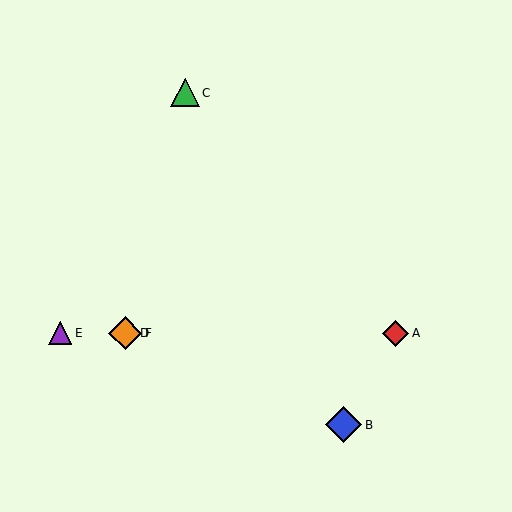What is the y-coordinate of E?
Object E is at y≈333.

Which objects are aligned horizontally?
Objects A, D, E, F are aligned horizontally.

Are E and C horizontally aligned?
No, E is at y≈333 and C is at y≈93.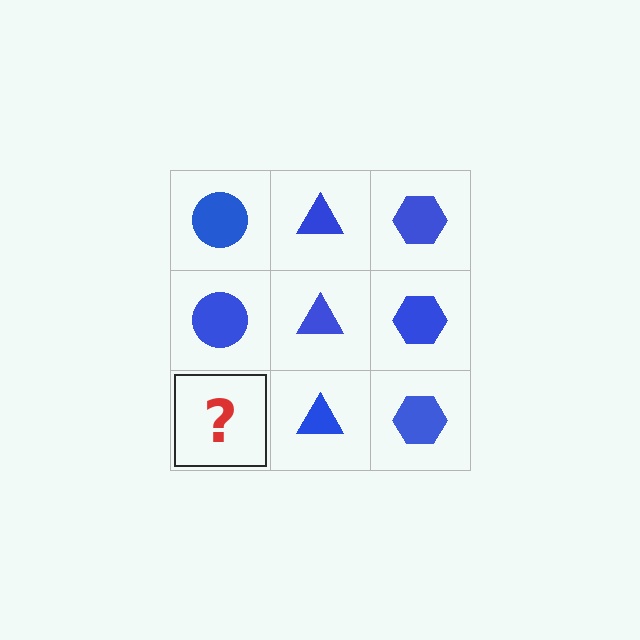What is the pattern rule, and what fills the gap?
The rule is that each column has a consistent shape. The gap should be filled with a blue circle.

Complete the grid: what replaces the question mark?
The question mark should be replaced with a blue circle.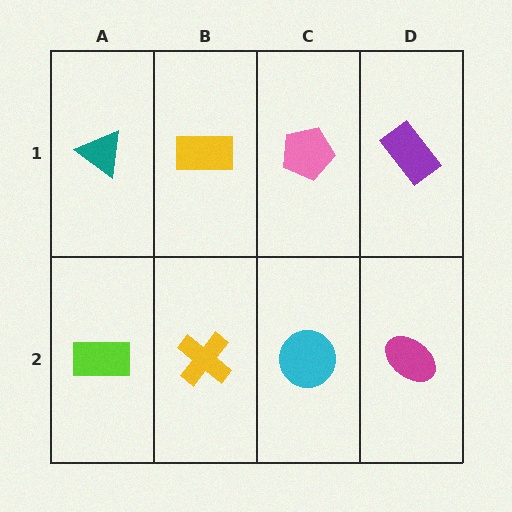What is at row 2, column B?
A yellow cross.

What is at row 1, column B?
A yellow rectangle.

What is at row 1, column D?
A purple rectangle.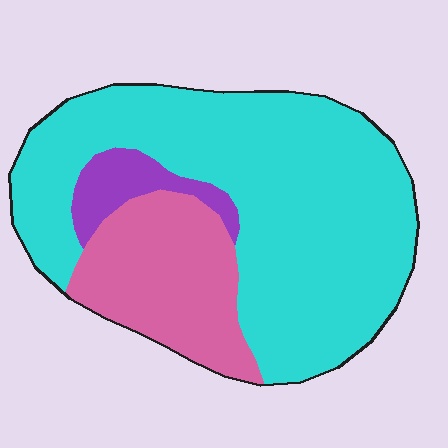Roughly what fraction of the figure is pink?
Pink takes up less than a quarter of the figure.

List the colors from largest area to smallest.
From largest to smallest: cyan, pink, purple.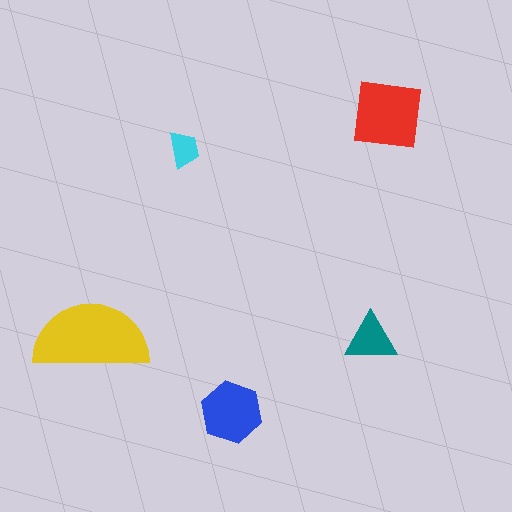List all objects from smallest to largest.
The cyan trapezoid, the teal triangle, the blue hexagon, the red square, the yellow semicircle.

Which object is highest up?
The red square is topmost.